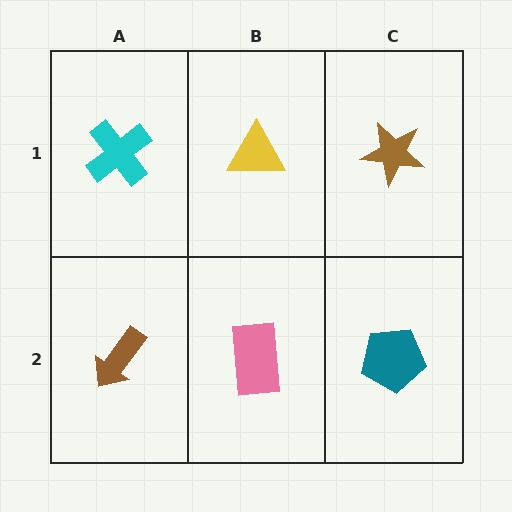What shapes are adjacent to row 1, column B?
A pink rectangle (row 2, column B), a cyan cross (row 1, column A), a brown star (row 1, column C).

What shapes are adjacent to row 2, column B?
A yellow triangle (row 1, column B), a brown arrow (row 2, column A), a teal pentagon (row 2, column C).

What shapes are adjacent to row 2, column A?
A cyan cross (row 1, column A), a pink rectangle (row 2, column B).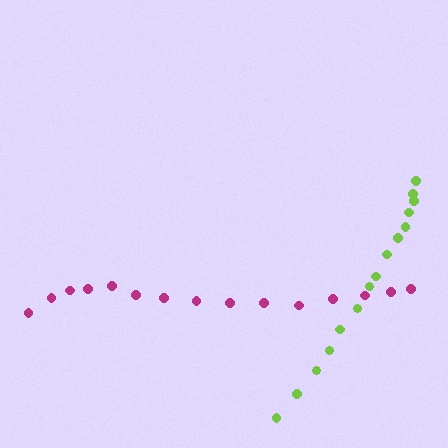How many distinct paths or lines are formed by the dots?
There are 2 distinct paths.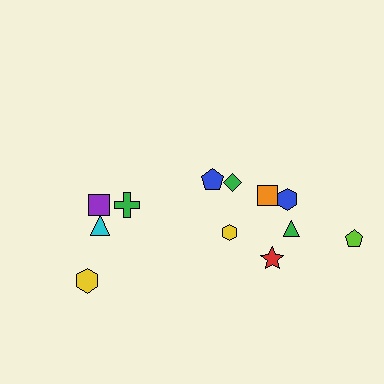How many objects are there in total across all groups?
There are 12 objects.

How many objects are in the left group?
There are 4 objects.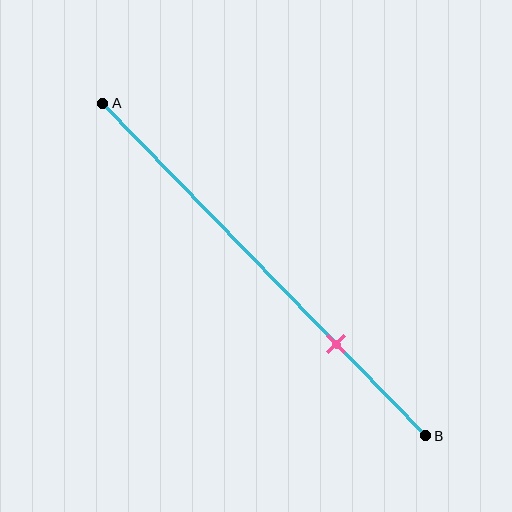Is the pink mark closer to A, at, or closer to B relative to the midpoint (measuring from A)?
The pink mark is closer to point B than the midpoint of segment AB.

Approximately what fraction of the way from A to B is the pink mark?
The pink mark is approximately 70% of the way from A to B.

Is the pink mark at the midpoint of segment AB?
No, the mark is at about 70% from A, not at the 50% midpoint.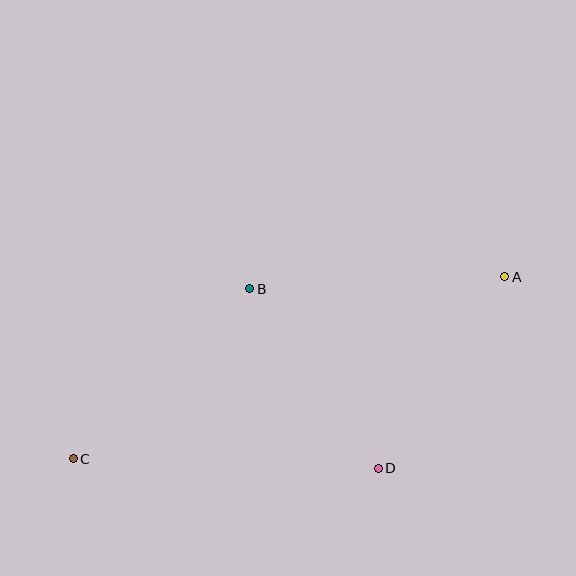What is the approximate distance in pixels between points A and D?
The distance between A and D is approximately 230 pixels.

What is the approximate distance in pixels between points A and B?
The distance between A and B is approximately 255 pixels.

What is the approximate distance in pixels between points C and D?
The distance between C and D is approximately 305 pixels.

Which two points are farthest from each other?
Points A and C are farthest from each other.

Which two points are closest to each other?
Points B and D are closest to each other.